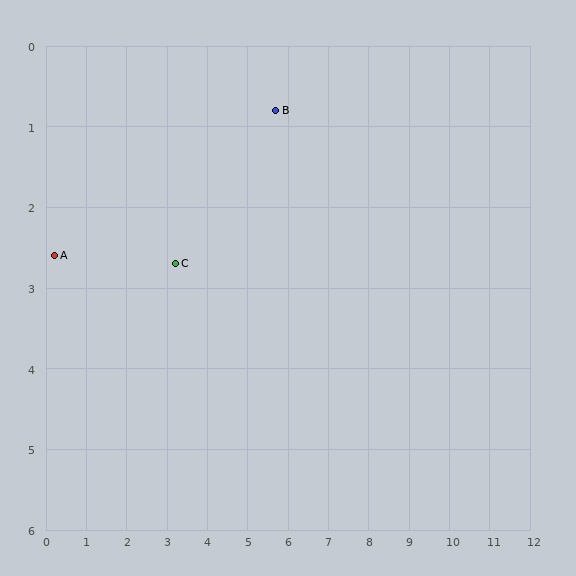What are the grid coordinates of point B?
Point B is at approximately (5.7, 0.8).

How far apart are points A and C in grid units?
Points A and C are about 3.0 grid units apart.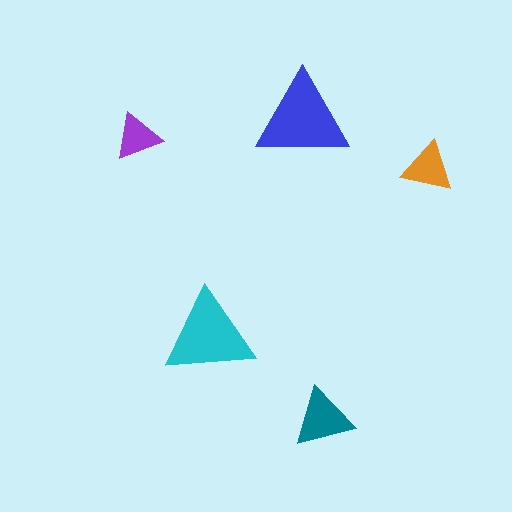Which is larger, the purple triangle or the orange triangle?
The orange one.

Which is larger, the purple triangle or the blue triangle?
The blue one.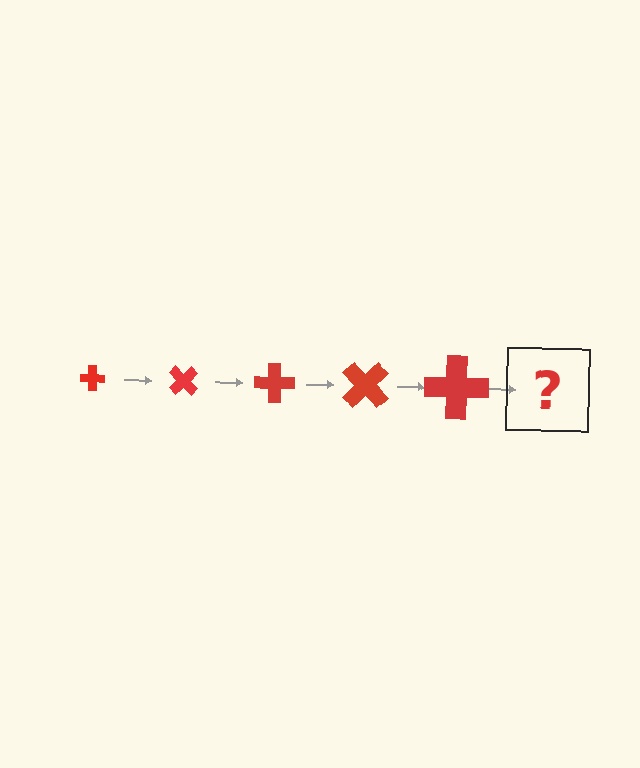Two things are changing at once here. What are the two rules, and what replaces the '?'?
The two rules are that the cross grows larger each step and it rotates 45 degrees each step. The '?' should be a cross, larger than the previous one and rotated 225 degrees from the start.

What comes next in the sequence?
The next element should be a cross, larger than the previous one and rotated 225 degrees from the start.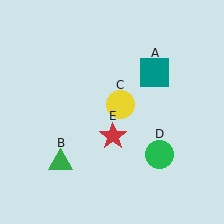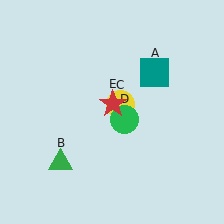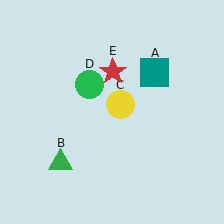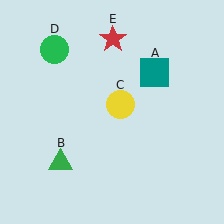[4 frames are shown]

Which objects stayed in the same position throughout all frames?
Teal square (object A) and green triangle (object B) and yellow circle (object C) remained stationary.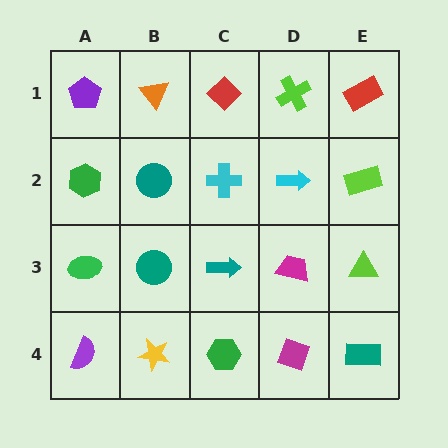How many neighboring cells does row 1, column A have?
2.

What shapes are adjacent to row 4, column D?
A magenta trapezoid (row 3, column D), a green hexagon (row 4, column C), a teal rectangle (row 4, column E).